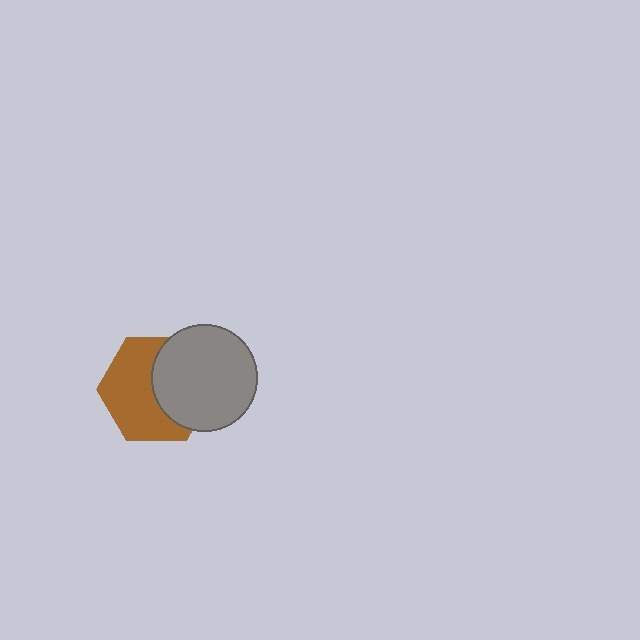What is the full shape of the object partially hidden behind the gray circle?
The partially hidden object is a brown hexagon.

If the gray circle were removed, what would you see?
You would see the complete brown hexagon.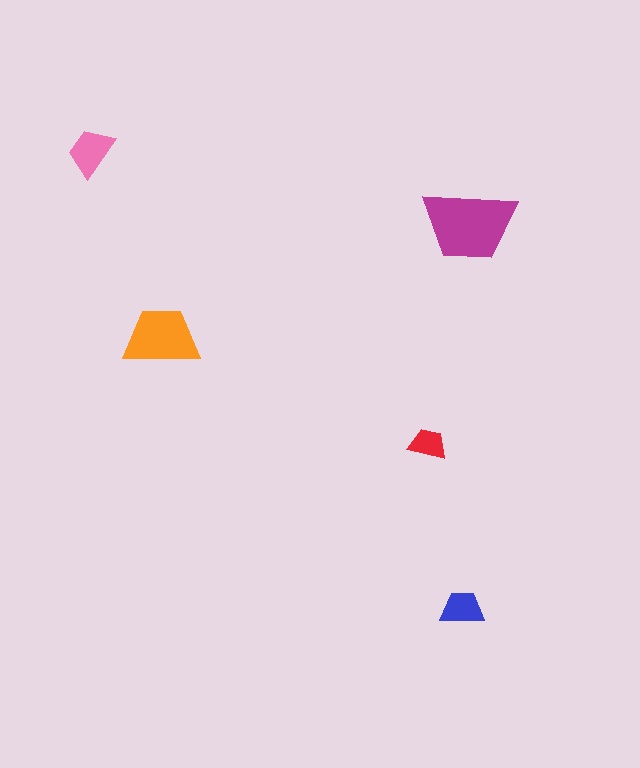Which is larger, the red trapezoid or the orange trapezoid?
The orange one.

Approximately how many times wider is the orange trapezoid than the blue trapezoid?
About 2 times wider.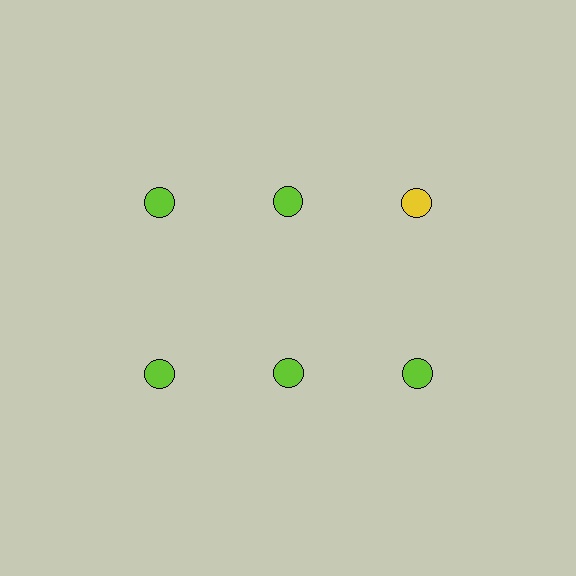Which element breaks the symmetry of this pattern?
The yellow circle in the top row, center column breaks the symmetry. All other shapes are lime circles.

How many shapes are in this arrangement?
There are 6 shapes arranged in a grid pattern.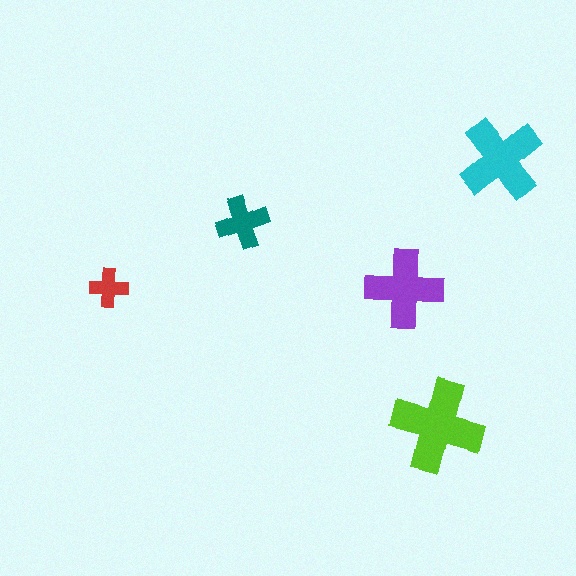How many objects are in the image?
There are 5 objects in the image.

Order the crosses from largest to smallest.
the lime one, the cyan one, the purple one, the teal one, the red one.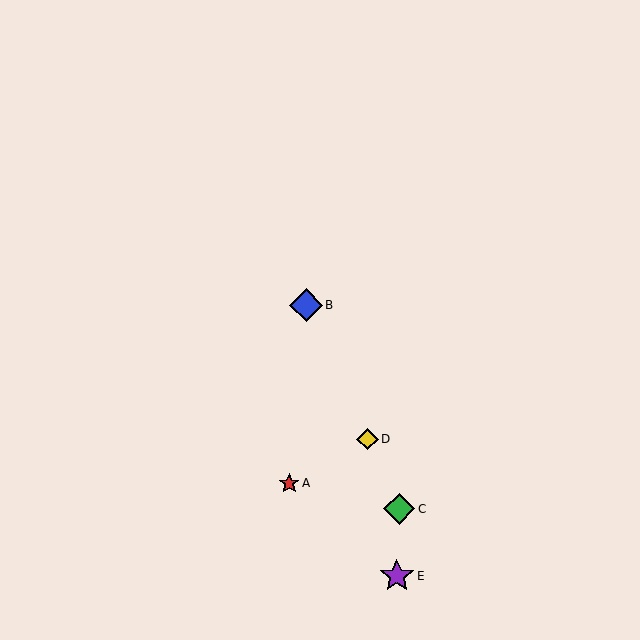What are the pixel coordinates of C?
Object C is at (399, 509).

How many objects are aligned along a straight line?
3 objects (B, C, D) are aligned along a straight line.